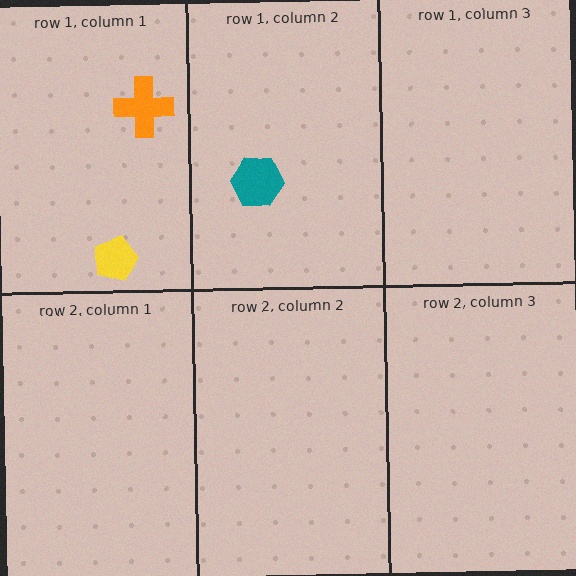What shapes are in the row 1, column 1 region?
The yellow pentagon, the orange cross.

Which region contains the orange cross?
The row 1, column 1 region.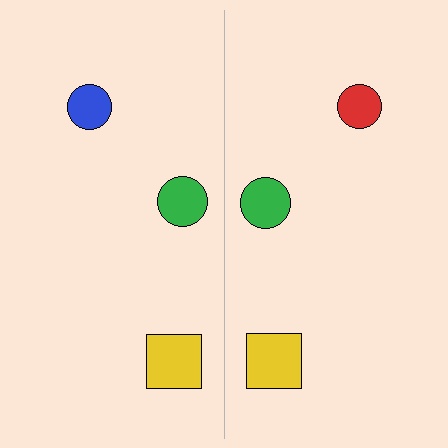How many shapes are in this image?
There are 6 shapes in this image.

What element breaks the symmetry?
The red circle on the right side breaks the symmetry — its mirror counterpart is blue.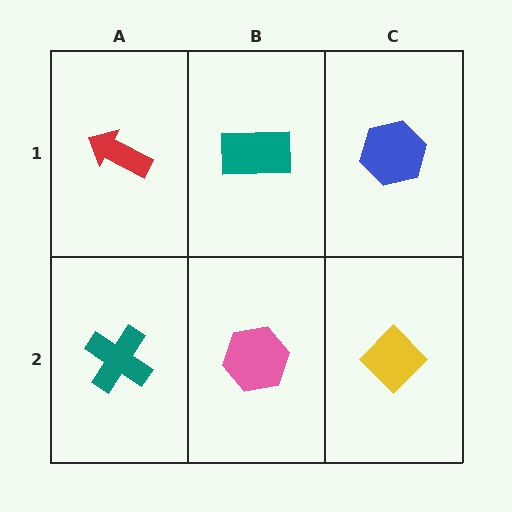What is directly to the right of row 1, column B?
A blue hexagon.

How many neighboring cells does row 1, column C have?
2.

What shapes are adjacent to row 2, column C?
A blue hexagon (row 1, column C), a pink hexagon (row 2, column B).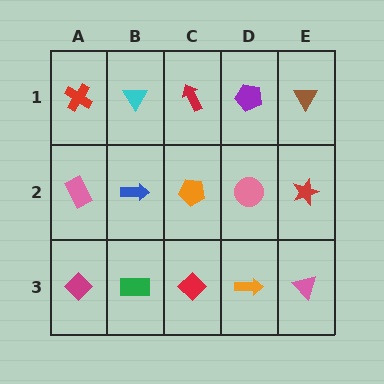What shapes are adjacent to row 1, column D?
A pink circle (row 2, column D), a red arrow (row 1, column C), a brown triangle (row 1, column E).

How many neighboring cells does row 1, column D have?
3.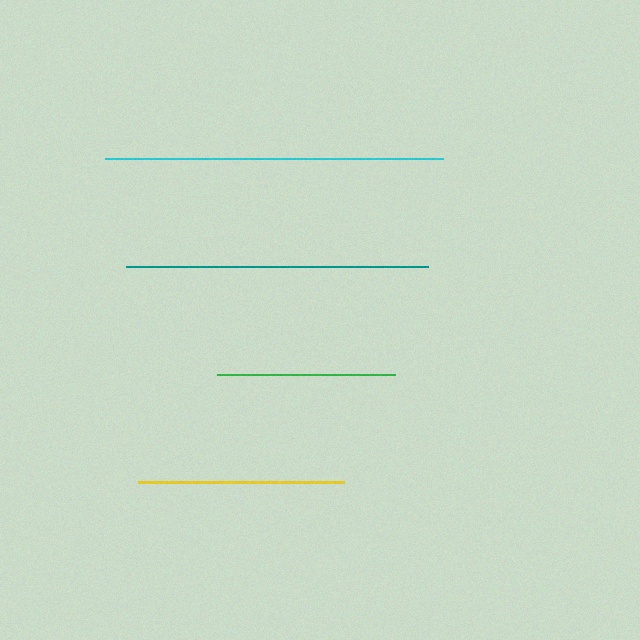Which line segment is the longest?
The cyan line is the longest at approximately 337 pixels.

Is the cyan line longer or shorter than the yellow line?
The cyan line is longer than the yellow line.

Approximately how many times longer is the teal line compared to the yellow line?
The teal line is approximately 1.5 times the length of the yellow line.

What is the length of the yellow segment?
The yellow segment is approximately 207 pixels long.